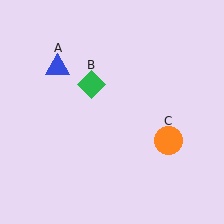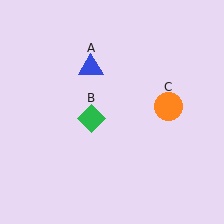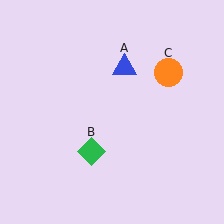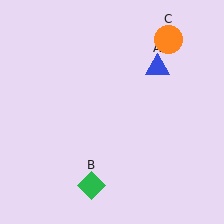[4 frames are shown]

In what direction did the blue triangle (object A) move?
The blue triangle (object A) moved right.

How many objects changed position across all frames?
3 objects changed position: blue triangle (object A), green diamond (object B), orange circle (object C).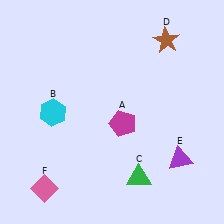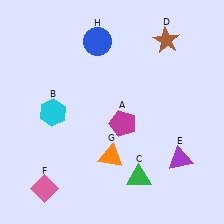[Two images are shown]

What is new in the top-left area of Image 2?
A blue circle (H) was added in the top-left area of Image 2.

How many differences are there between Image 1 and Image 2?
There are 2 differences between the two images.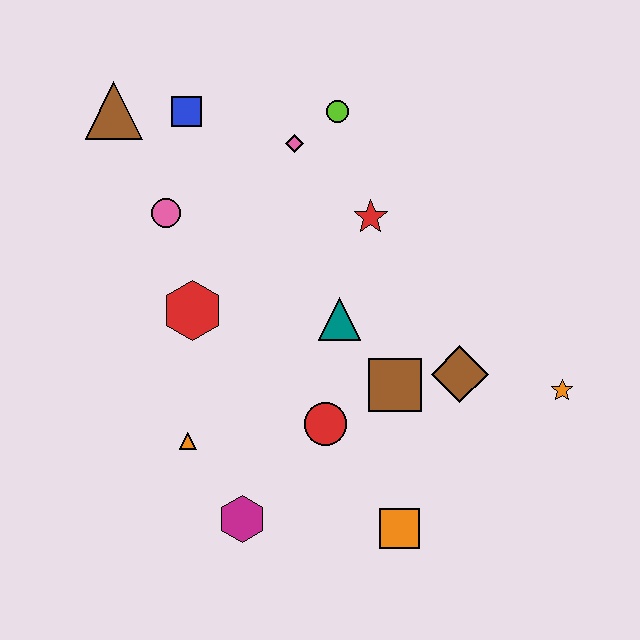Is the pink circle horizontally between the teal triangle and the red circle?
No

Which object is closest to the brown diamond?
The brown square is closest to the brown diamond.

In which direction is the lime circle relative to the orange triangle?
The lime circle is above the orange triangle.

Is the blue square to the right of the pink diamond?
No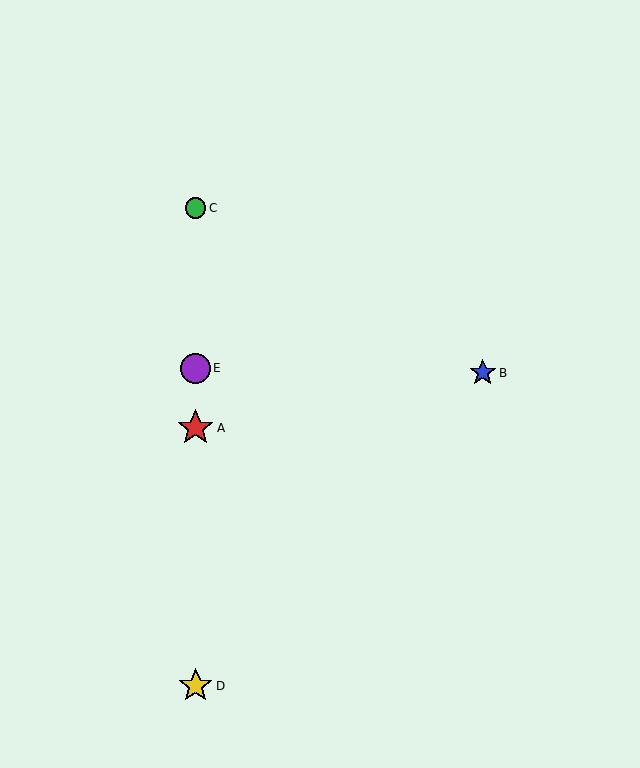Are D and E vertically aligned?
Yes, both are at x≈196.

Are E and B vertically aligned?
No, E is at x≈196 and B is at x≈483.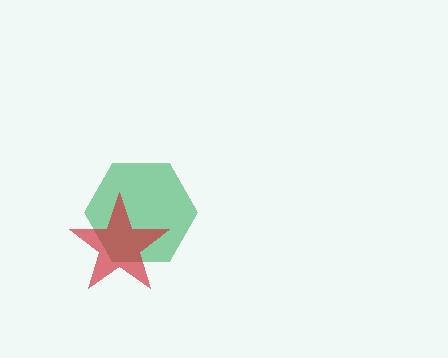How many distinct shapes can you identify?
There are 2 distinct shapes: a green hexagon, a red star.